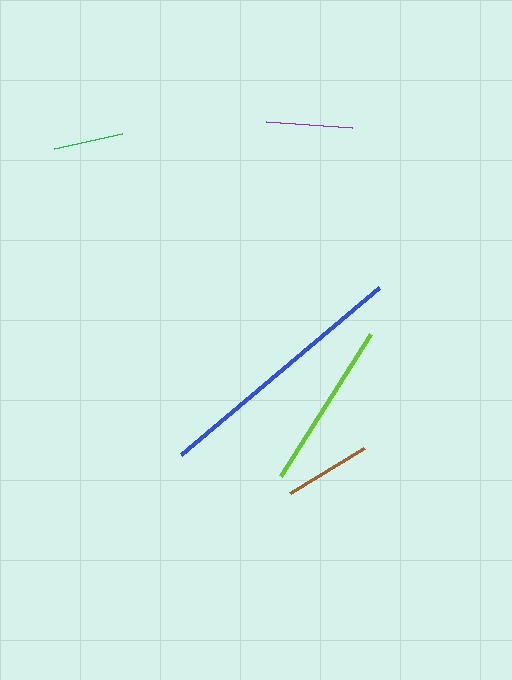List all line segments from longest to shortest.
From longest to shortest: blue, lime, brown, purple, green.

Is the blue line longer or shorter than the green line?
The blue line is longer than the green line.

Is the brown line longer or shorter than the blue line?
The blue line is longer than the brown line.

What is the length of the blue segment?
The blue segment is approximately 258 pixels long.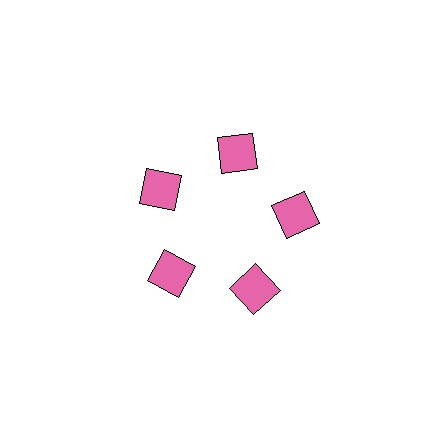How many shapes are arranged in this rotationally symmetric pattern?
There are 5 shapes, arranged in 5 groups of 1.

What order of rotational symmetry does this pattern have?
This pattern has 5-fold rotational symmetry.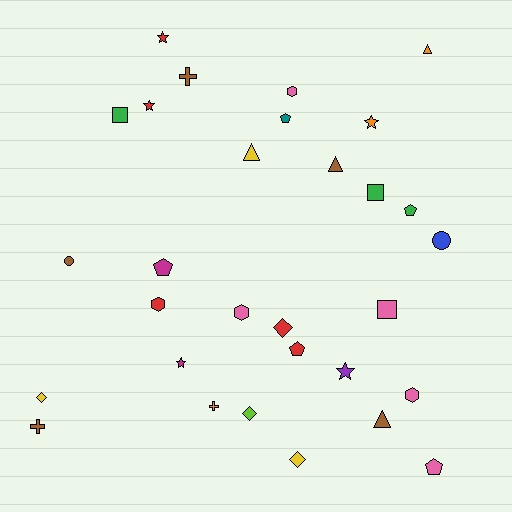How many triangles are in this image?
There are 4 triangles.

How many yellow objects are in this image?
There are 3 yellow objects.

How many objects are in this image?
There are 30 objects.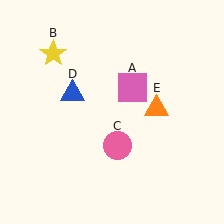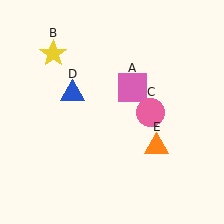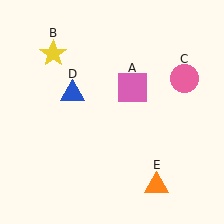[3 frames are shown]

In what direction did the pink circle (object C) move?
The pink circle (object C) moved up and to the right.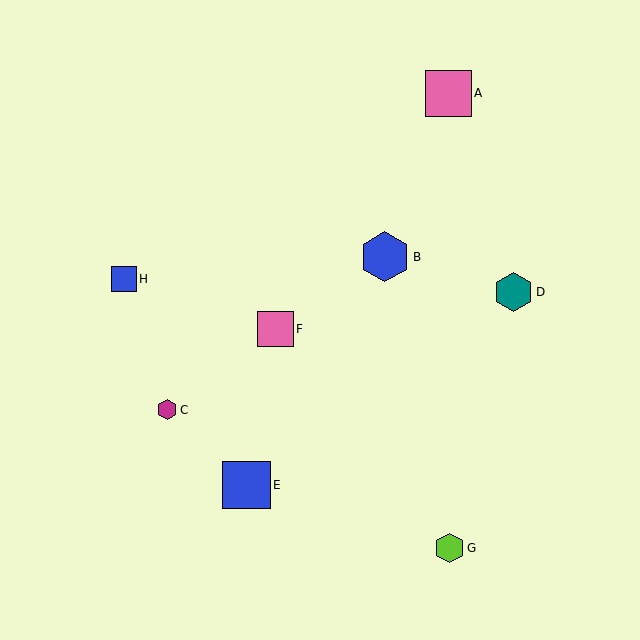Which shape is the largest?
The blue hexagon (labeled B) is the largest.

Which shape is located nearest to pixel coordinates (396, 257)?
The blue hexagon (labeled B) at (385, 257) is nearest to that location.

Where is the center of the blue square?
The center of the blue square is at (246, 485).